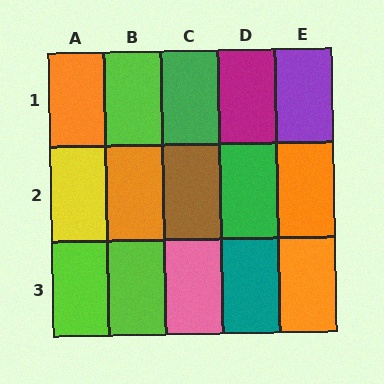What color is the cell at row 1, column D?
Magenta.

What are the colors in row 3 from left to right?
Lime, lime, pink, teal, orange.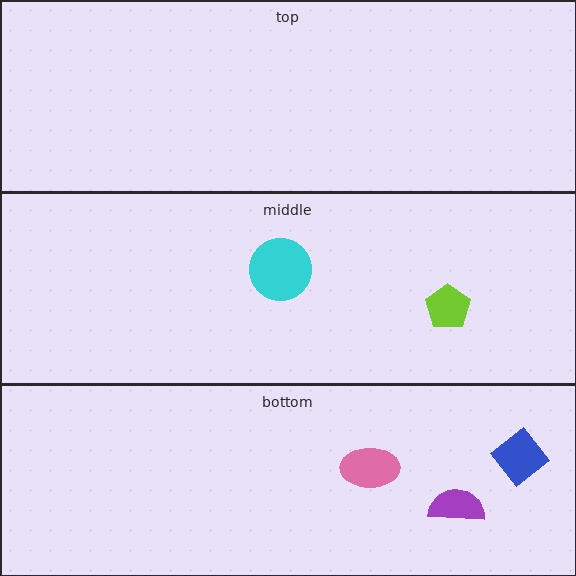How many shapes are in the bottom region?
3.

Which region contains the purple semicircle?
The bottom region.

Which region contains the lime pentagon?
The middle region.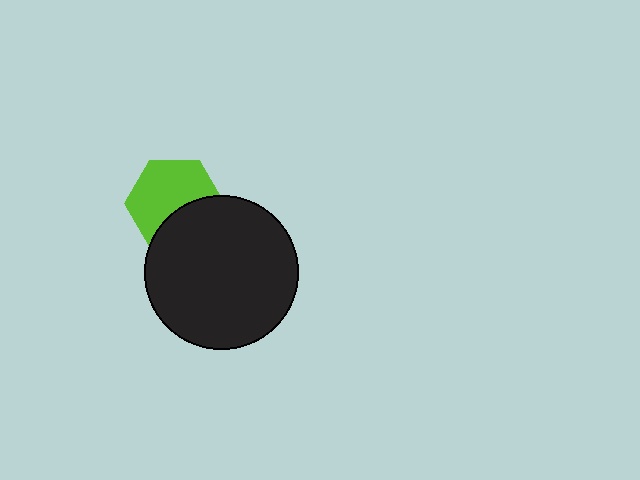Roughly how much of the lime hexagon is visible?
About half of it is visible (roughly 64%).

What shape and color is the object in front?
The object in front is a black circle.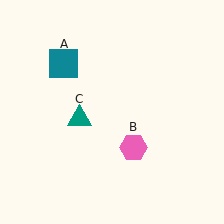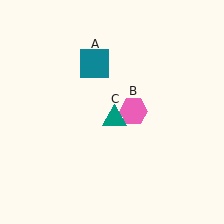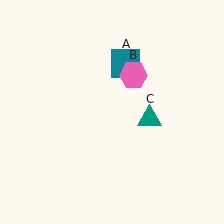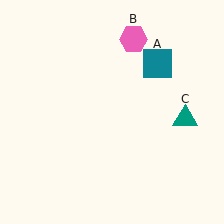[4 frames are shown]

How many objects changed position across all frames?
3 objects changed position: teal square (object A), pink hexagon (object B), teal triangle (object C).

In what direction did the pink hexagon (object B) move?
The pink hexagon (object B) moved up.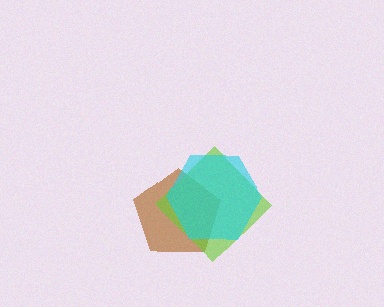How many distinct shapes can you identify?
There are 3 distinct shapes: a brown pentagon, a lime diamond, a cyan hexagon.